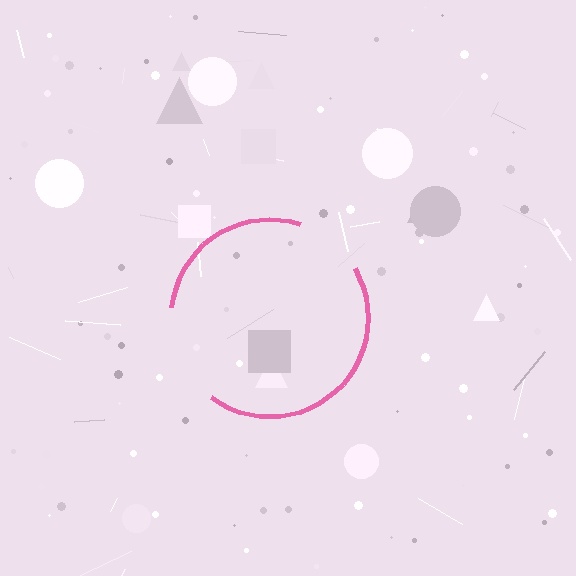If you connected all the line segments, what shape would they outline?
They would outline a circle.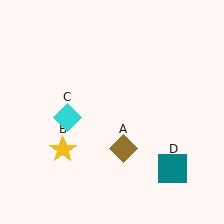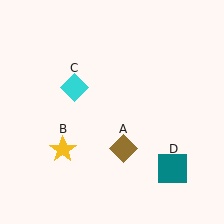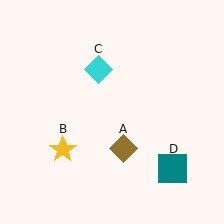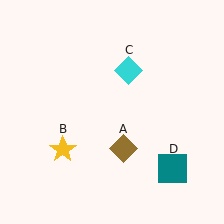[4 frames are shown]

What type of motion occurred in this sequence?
The cyan diamond (object C) rotated clockwise around the center of the scene.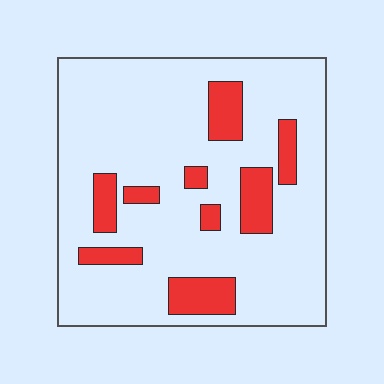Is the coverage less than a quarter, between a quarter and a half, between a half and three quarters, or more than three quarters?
Less than a quarter.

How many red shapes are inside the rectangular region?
9.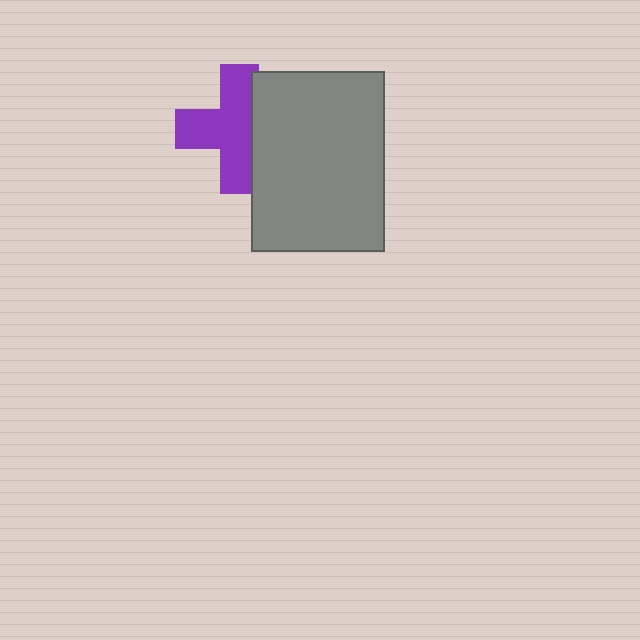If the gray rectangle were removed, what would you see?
You would see the complete purple cross.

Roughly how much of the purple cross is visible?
Most of it is visible (roughly 69%).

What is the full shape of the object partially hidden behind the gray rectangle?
The partially hidden object is a purple cross.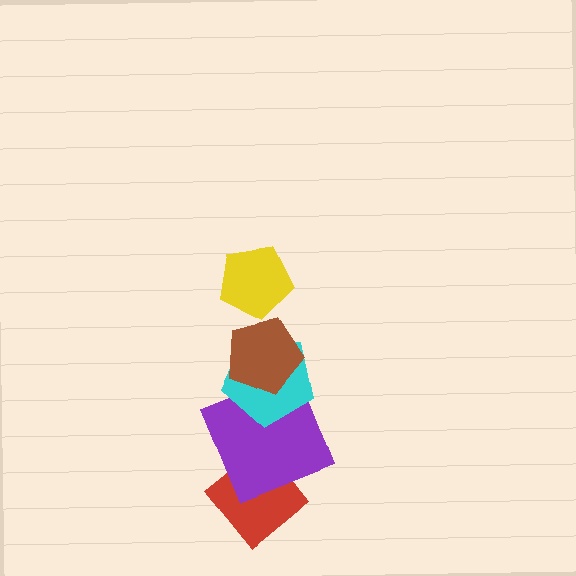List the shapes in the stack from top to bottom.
From top to bottom: the yellow pentagon, the brown pentagon, the cyan pentagon, the purple square, the red diamond.